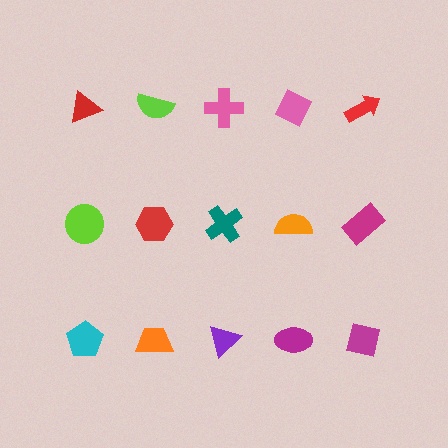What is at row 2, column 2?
A red hexagon.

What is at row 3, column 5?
A magenta square.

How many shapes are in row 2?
5 shapes.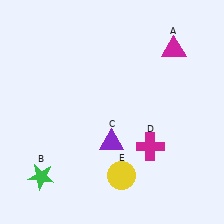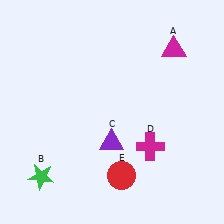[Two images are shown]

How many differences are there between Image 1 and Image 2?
There is 1 difference between the two images.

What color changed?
The circle (E) changed from yellow in Image 1 to red in Image 2.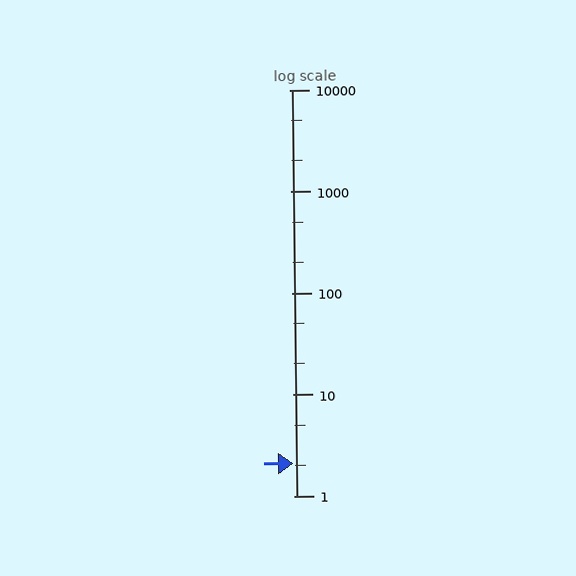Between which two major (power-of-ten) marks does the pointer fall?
The pointer is between 1 and 10.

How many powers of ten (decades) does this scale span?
The scale spans 4 decades, from 1 to 10000.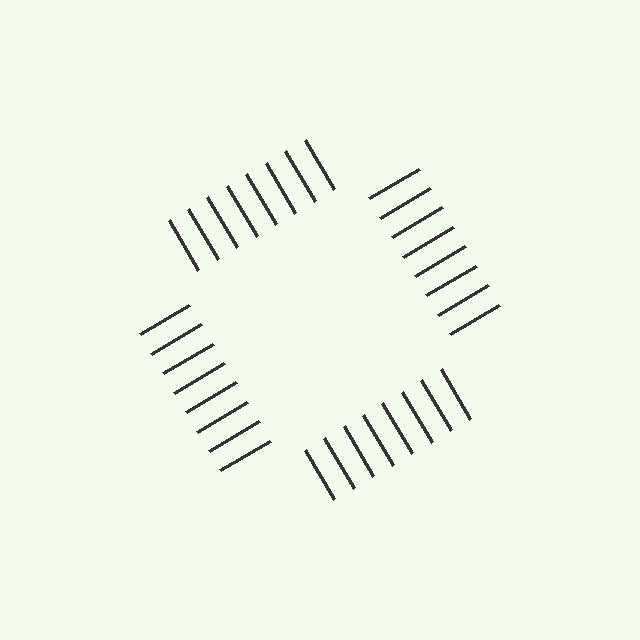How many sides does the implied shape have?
4 sides — the line-ends trace a square.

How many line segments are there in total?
32 — 8 along each of the 4 edges.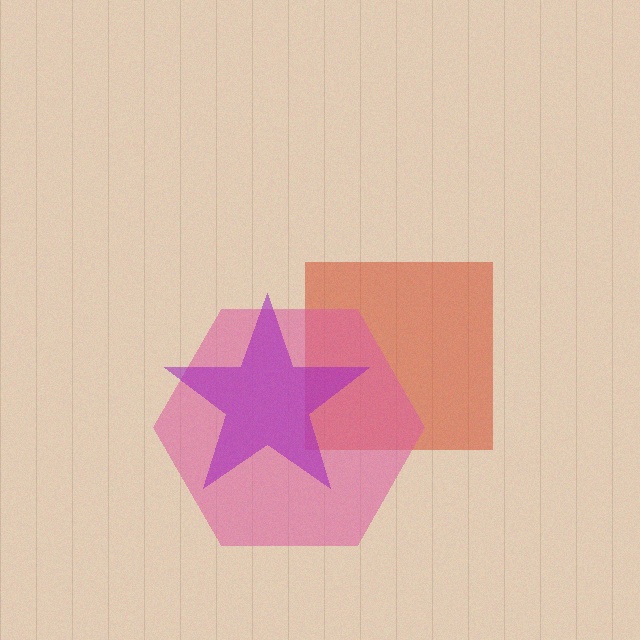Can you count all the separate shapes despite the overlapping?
Yes, there are 3 separate shapes.